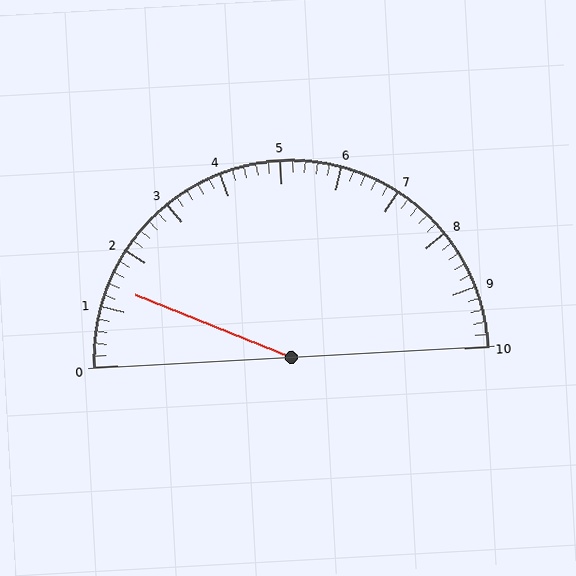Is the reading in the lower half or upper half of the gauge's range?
The reading is in the lower half of the range (0 to 10).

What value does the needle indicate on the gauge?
The needle indicates approximately 1.4.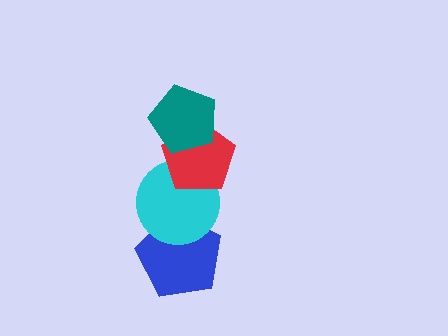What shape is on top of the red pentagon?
The teal pentagon is on top of the red pentagon.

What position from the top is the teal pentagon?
The teal pentagon is 1st from the top.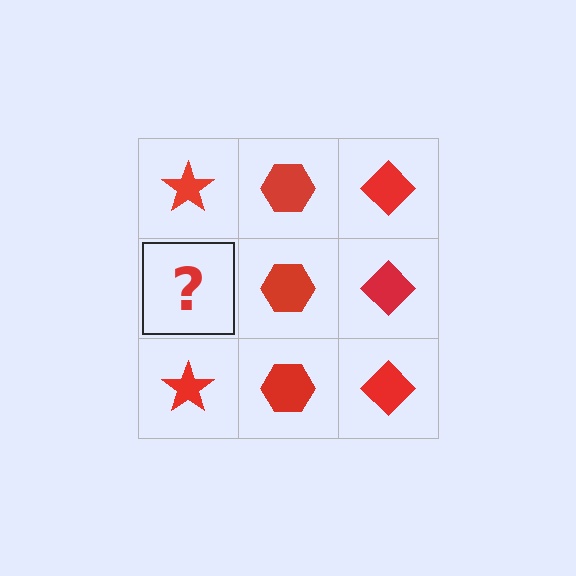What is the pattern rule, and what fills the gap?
The rule is that each column has a consistent shape. The gap should be filled with a red star.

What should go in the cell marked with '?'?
The missing cell should contain a red star.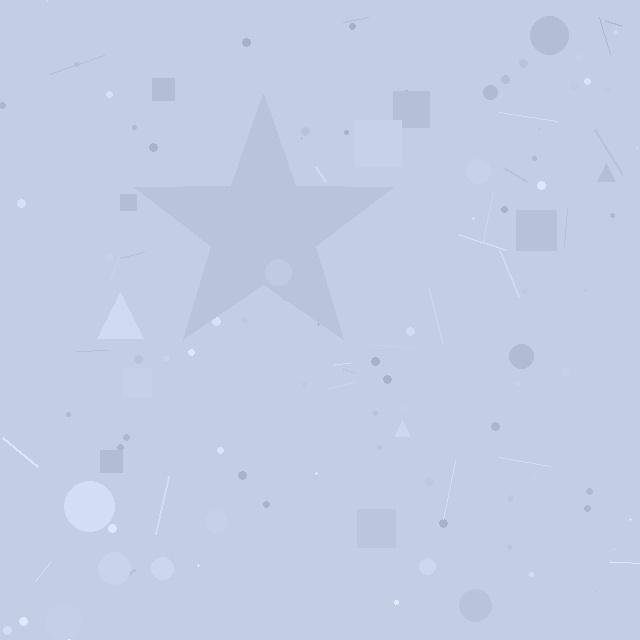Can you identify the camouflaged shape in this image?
The camouflaged shape is a star.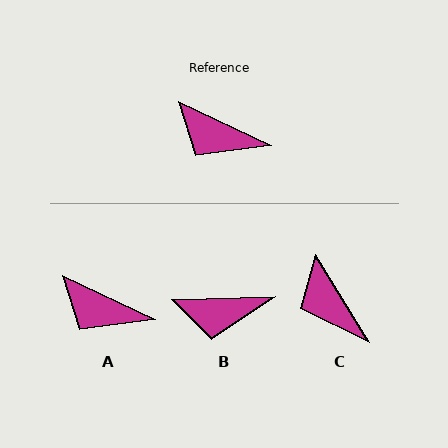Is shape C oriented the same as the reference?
No, it is off by about 33 degrees.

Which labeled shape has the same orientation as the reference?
A.